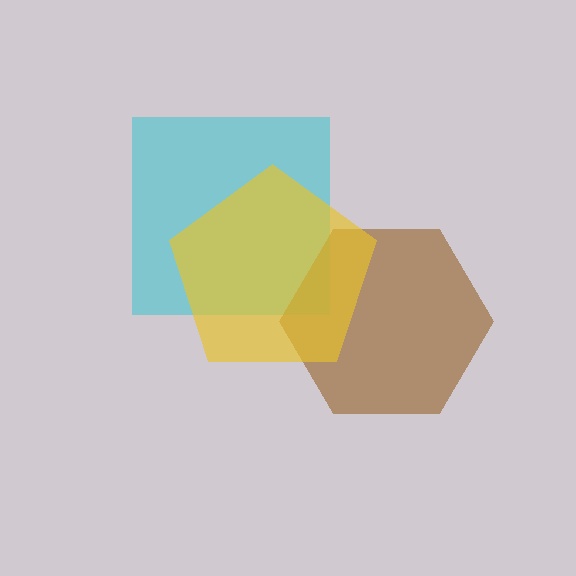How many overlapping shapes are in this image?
There are 3 overlapping shapes in the image.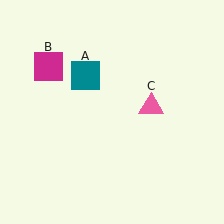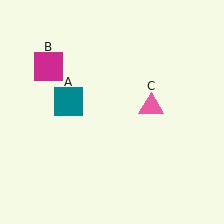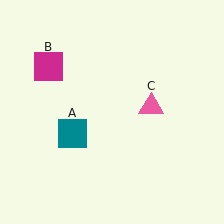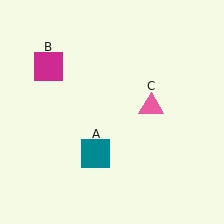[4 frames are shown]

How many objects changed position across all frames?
1 object changed position: teal square (object A).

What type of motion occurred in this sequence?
The teal square (object A) rotated counterclockwise around the center of the scene.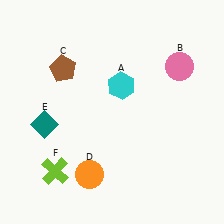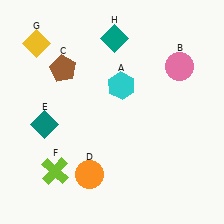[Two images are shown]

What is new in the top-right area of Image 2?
A teal diamond (H) was added in the top-right area of Image 2.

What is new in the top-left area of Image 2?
A yellow diamond (G) was added in the top-left area of Image 2.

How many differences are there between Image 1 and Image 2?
There are 2 differences between the two images.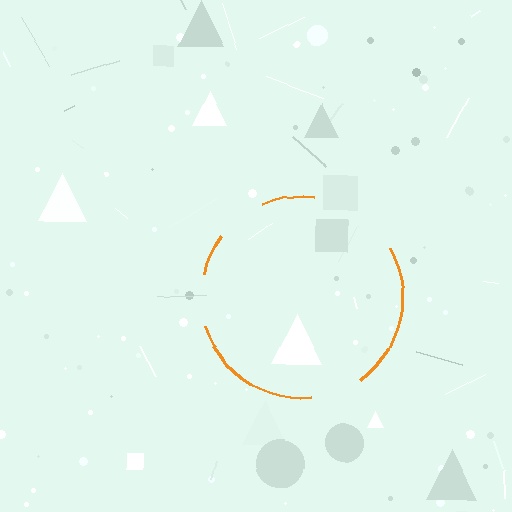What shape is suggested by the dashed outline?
The dashed outline suggests a circle.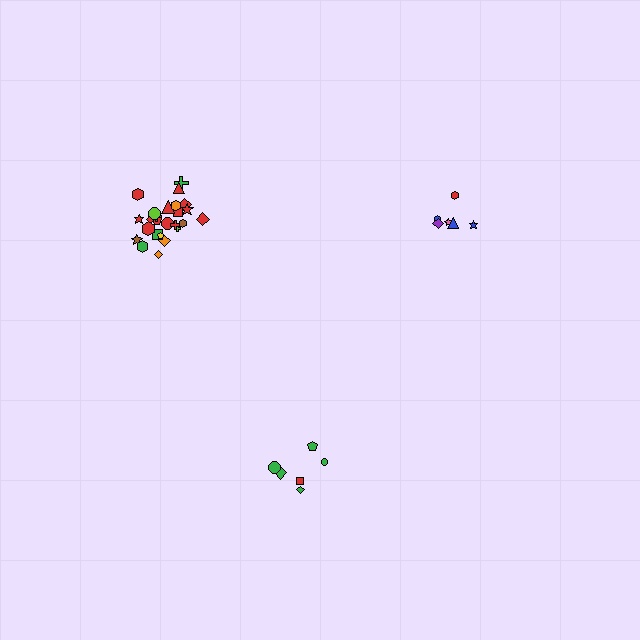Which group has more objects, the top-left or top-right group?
The top-left group.